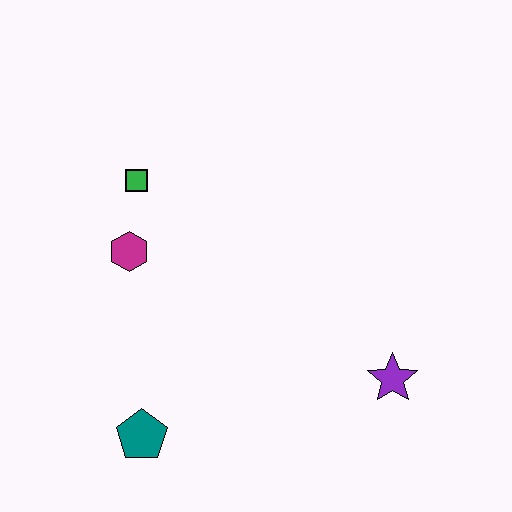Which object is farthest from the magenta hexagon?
The purple star is farthest from the magenta hexagon.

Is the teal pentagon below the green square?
Yes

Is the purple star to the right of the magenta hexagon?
Yes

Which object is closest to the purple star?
The teal pentagon is closest to the purple star.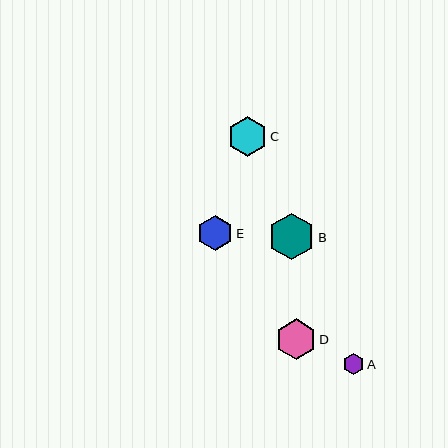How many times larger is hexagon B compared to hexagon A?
Hexagon B is approximately 2.2 times the size of hexagon A.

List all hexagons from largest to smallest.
From largest to smallest: B, D, C, E, A.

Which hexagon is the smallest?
Hexagon A is the smallest with a size of approximately 21 pixels.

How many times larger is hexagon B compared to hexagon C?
Hexagon B is approximately 1.2 times the size of hexagon C.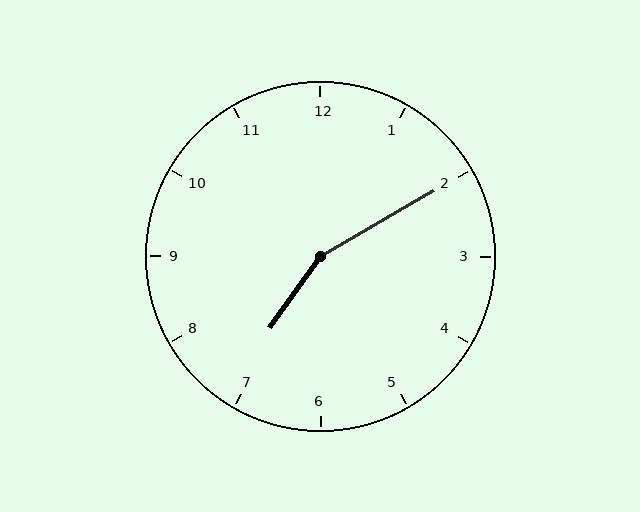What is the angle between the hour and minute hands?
Approximately 155 degrees.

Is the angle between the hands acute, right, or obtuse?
It is obtuse.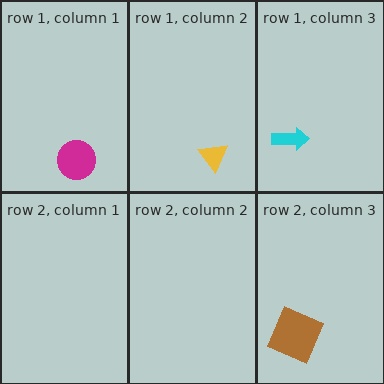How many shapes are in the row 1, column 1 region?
1.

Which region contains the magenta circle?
The row 1, column 1 region.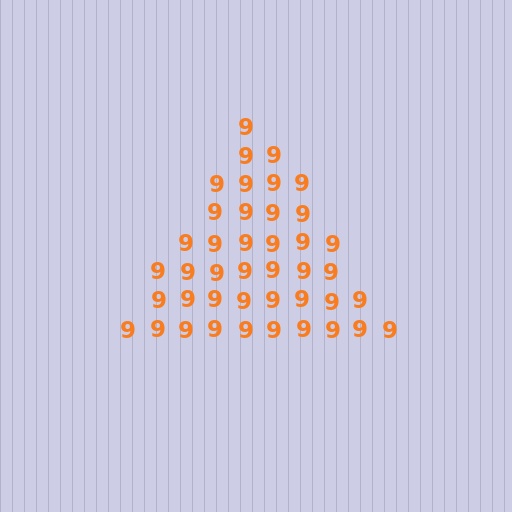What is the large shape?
The large shape is a triangle.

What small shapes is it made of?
It is made of small digit 9's.